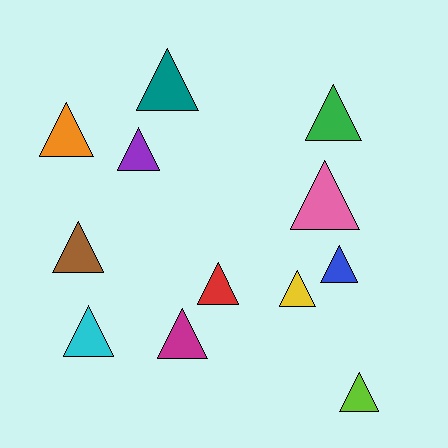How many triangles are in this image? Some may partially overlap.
There are 12 triangles.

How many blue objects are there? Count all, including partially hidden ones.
There is 1 blue object.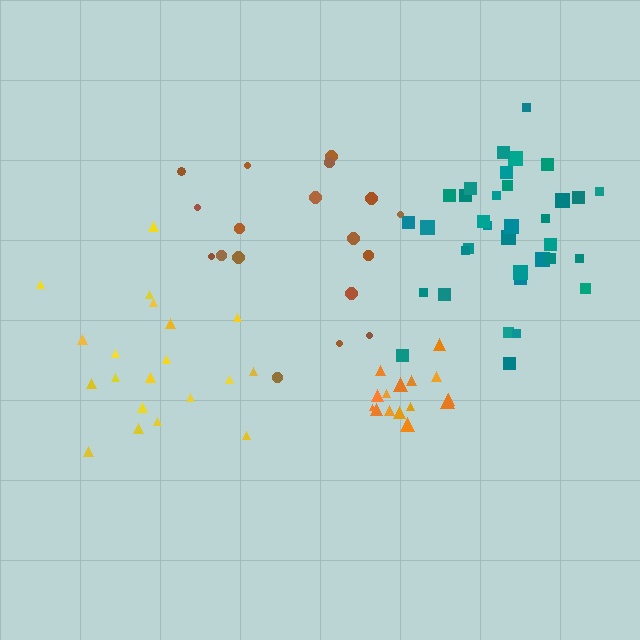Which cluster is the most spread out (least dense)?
Brown.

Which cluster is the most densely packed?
Orange.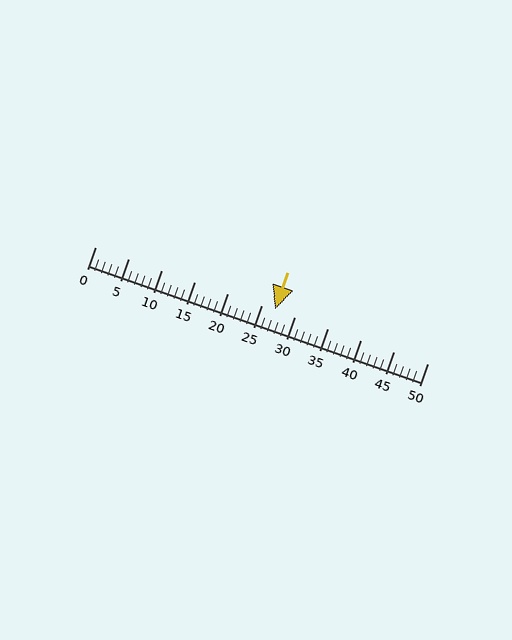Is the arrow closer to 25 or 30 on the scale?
The arrow is closer to 25.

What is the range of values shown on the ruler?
The ruler shows values from 0 to 50.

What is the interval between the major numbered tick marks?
The major tick marks are spaced 5 units apart.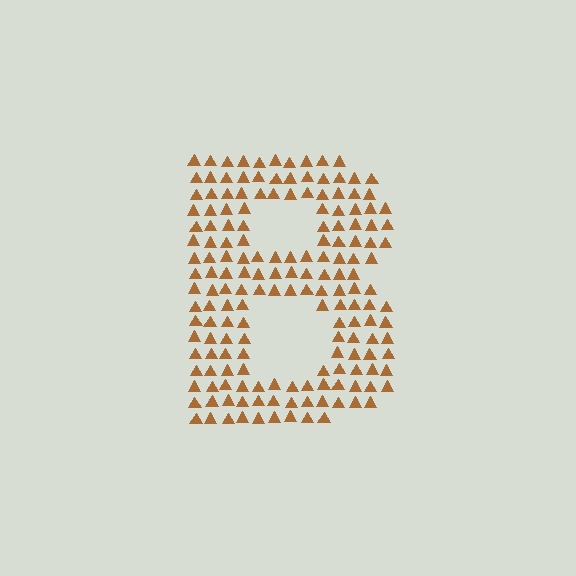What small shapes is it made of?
It is made of small triangles.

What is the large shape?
The large shape is the letter B.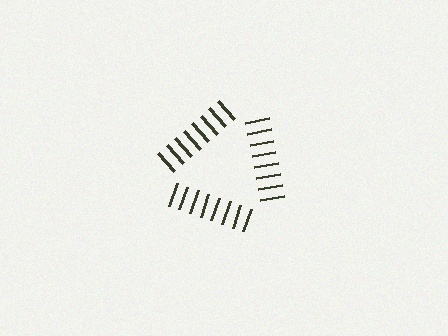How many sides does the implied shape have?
3 sides — the line-ends trace a triangle.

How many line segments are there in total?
24 — 8 along each of the 3 edges.